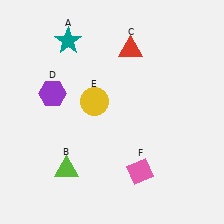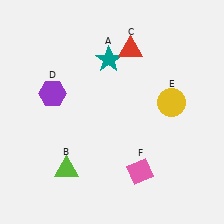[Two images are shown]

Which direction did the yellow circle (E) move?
The yellow circle (E) moved right.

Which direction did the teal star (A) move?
The teal star (A) moved right.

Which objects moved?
The objects that moved are: the teal star (A), the yellow circle (E).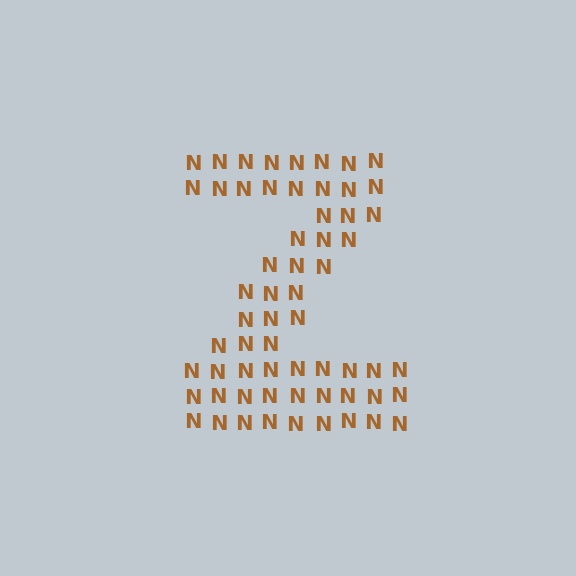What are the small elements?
The small elements are letter N's.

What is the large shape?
The large shape is the letter Z.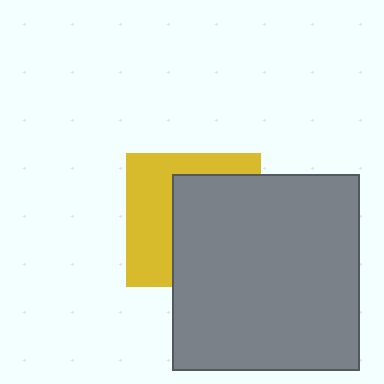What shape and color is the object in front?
The object in front is a gray rectangle.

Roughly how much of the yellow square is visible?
A small part of it is visible (roughly 44%).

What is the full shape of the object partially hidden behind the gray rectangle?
The partially hidden object is a yellow square.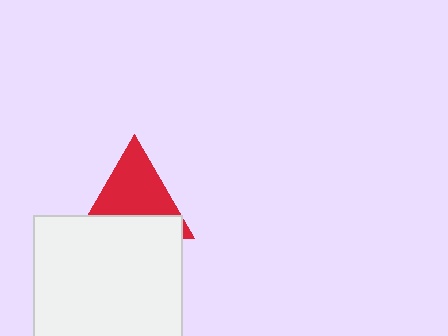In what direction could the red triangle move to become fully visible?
The red triangle could move up. That would shift it out from behind the white rectangle entirely.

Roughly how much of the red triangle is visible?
About half of it is visible (roughly 62%).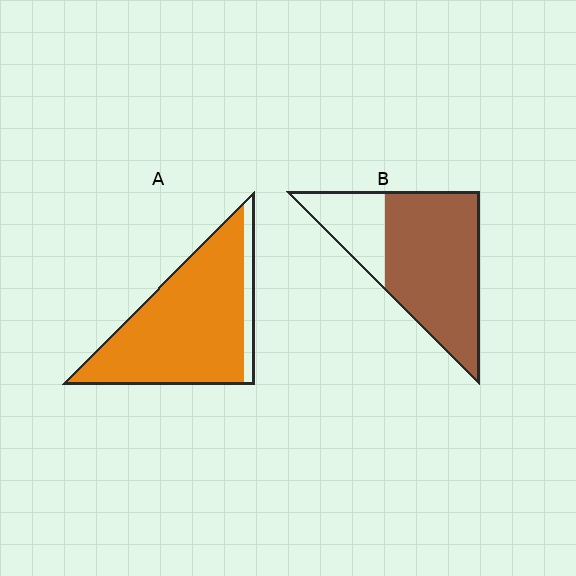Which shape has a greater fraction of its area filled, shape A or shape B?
Shape A.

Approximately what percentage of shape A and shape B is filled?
A is approximately 90% and B is approximately 75%.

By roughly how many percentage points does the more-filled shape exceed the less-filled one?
By roughly 15 percentage points (A over B).